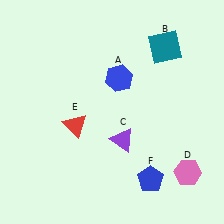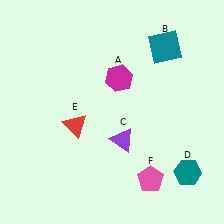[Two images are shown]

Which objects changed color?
A changed from blue to magenta. D changed from pink to teal. F changed from blue to pink.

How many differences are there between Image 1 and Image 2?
There are 3 differences between the two images.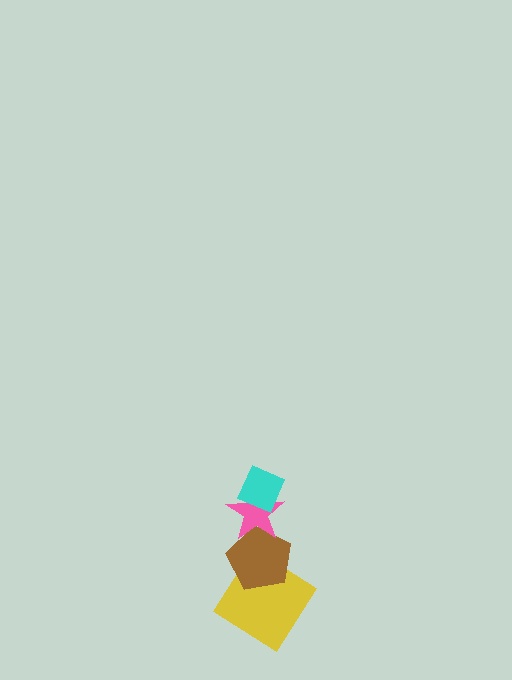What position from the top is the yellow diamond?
The yellow diamond is 4th from the top.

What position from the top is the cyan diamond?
The cyan diamond is 1st from the top.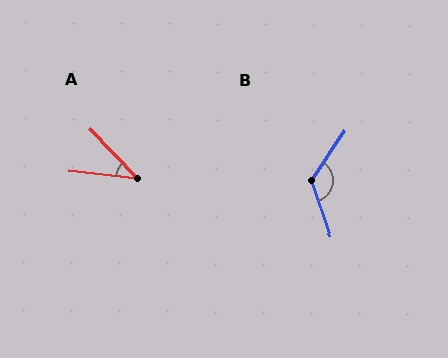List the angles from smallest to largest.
A (40°), B (127°).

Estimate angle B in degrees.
Approximately 127 degrees.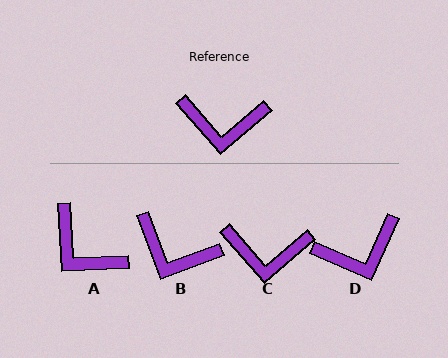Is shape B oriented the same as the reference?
No, it is off by about 21 degrees.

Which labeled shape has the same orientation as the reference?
C.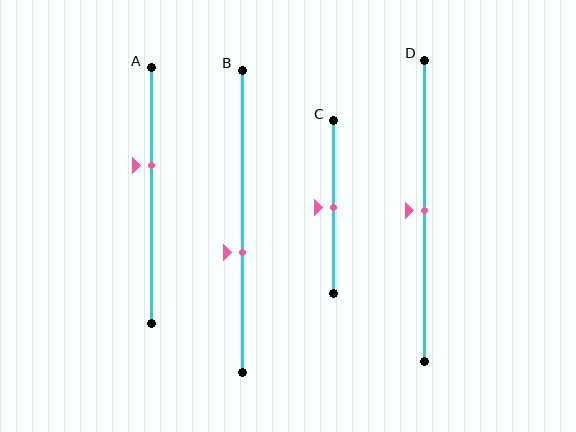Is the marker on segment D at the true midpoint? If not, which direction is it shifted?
Yes, the marker on segment D is at the true midpoint.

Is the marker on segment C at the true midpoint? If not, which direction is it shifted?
Yes, the marker on segment C is at the true midpoint.